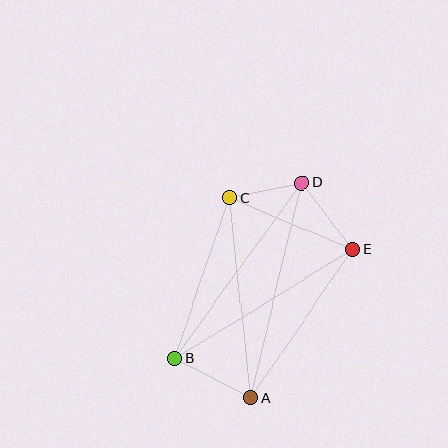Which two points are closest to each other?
Points C and D are closest to each other.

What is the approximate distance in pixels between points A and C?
The distance between A and C is approximately 201 pixels.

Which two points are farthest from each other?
Points A and D are farthest from each other.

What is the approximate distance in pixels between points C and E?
The distance between C and E is approximately 134 pixels.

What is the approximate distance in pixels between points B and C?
The distance between B and C is approximately 170 pixels.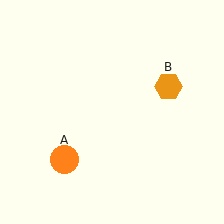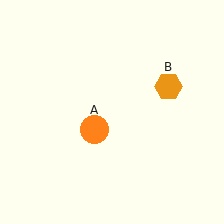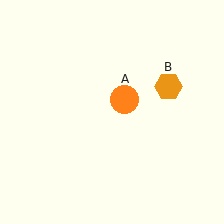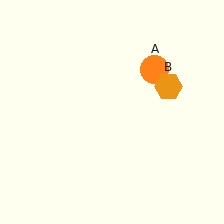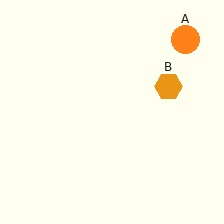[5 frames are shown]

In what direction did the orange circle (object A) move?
The orange circle (object A) moved up and to the right.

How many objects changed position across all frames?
1 object changed position: orange circle (object A).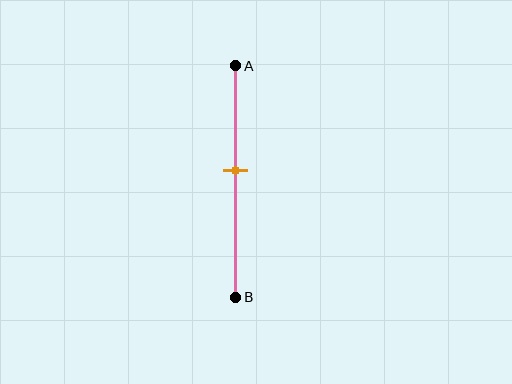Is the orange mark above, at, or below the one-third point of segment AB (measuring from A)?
The orange mark is below the one-third point of segment AB.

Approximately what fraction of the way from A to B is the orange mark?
The orange mark is approximately 45% of the way from A to B.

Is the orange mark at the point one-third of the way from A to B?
No, the mark is at about 45% from A, not at the 33% one-third point.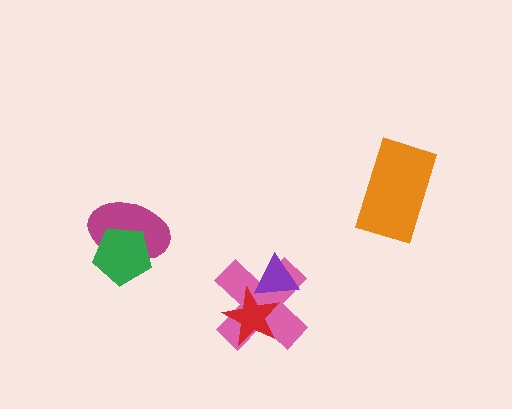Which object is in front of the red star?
The purple triangle is in front of the red star.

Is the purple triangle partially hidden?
No, no other shape covers it.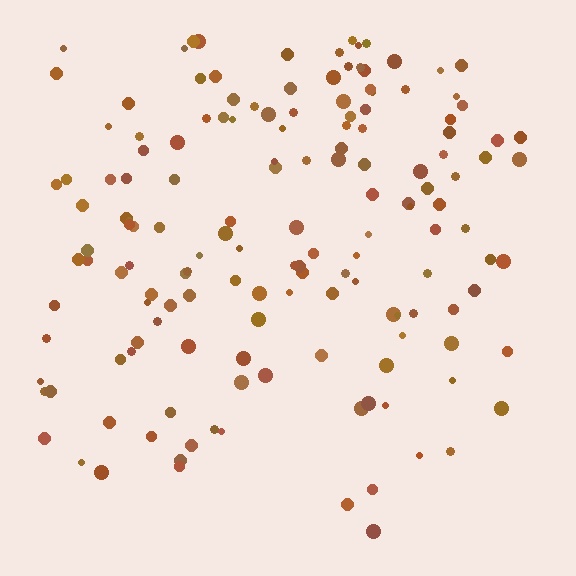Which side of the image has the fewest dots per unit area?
The bottom.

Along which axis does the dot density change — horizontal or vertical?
Vertical.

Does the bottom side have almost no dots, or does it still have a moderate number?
Still a moderate number, just noticeably fewer than the top.